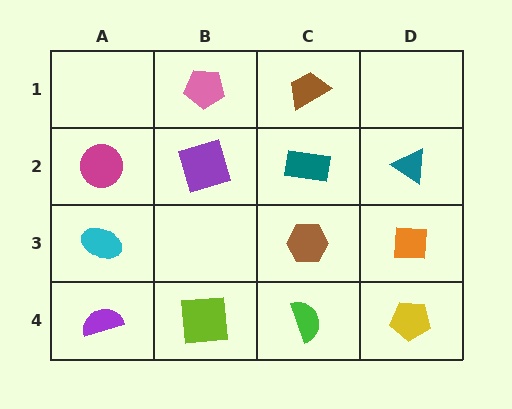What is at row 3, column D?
An orange square.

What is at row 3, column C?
A brown hexagon.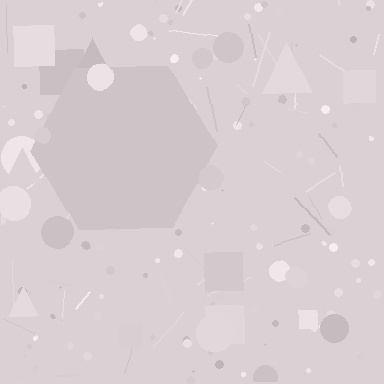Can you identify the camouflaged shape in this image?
The camouflaged shape is a hexagon.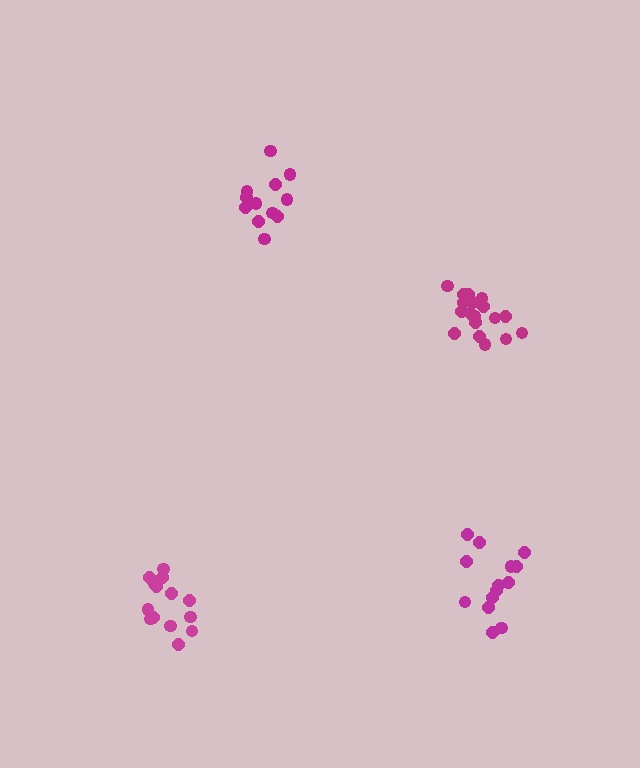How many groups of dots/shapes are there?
There are 4 groups.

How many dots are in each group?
Group 1: 14 dots, Group 2: 12 dots, Group 3: 14 dots, Group 4: 18 dots (58 total).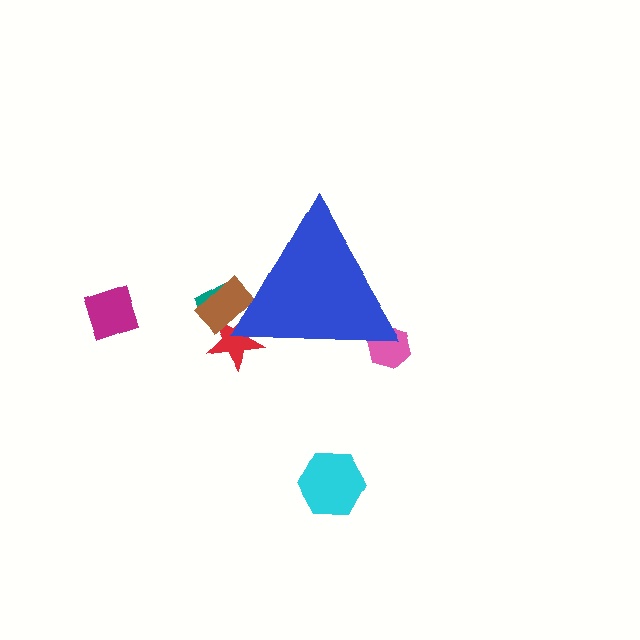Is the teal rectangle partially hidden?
Yes, the teal rectangle is partially hidden behind the blue triangle.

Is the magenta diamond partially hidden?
No, the magenta diamond is fully visible.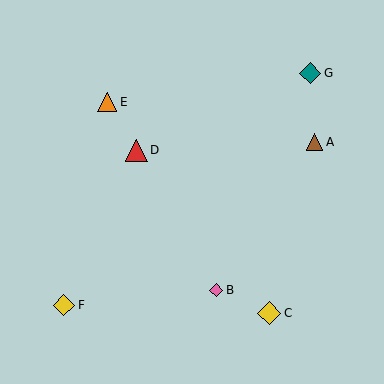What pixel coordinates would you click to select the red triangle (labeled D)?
Click at (137, 150) to select the red triangle D.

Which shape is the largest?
The yellow diamond (labeled C) is the largest.